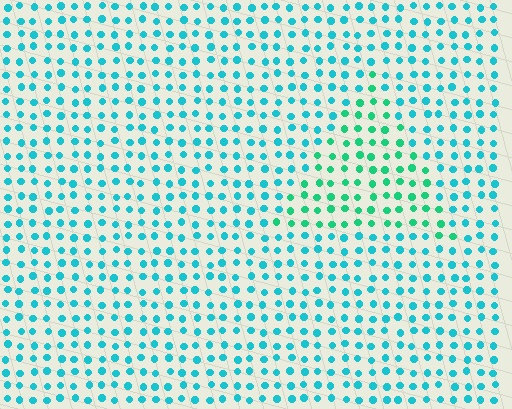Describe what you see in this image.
The image is filled with small cyan elements in a uniform arrangement. A triangle-shaped region is visible where the elements are tinted to a slightly different hue, forming a subtle color boundary.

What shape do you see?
I see a triangle.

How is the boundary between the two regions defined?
The boundary is defined purely by a slight shift in hue (about 32 degrees). Spacing, size, and orientation are identical on both sides.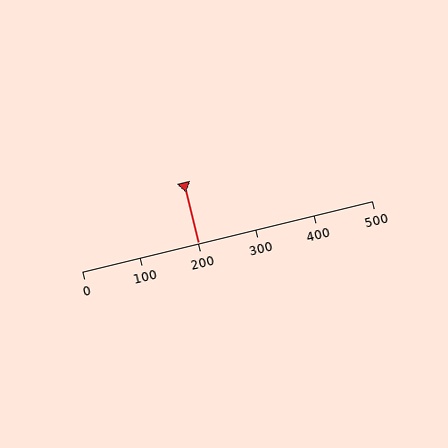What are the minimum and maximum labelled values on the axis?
The axis runs from 0 to 500.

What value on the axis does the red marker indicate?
The marker indicates approximately 200.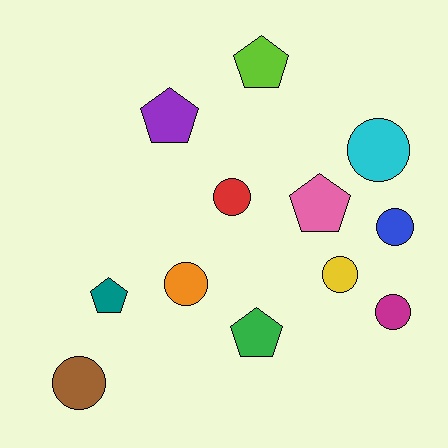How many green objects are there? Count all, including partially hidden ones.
There is 1 green object.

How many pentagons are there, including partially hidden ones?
There are 5 pentagons.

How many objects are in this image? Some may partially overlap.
There are 12 objects.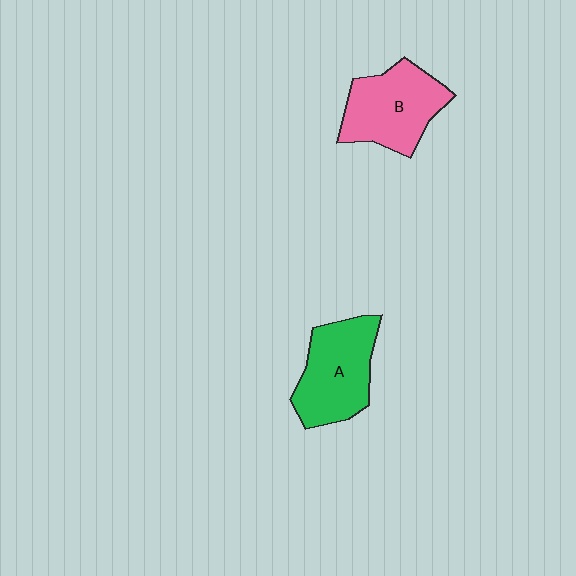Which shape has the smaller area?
Shape B (pink).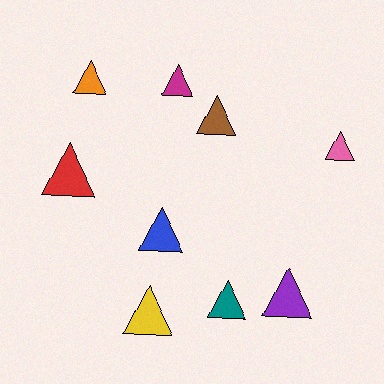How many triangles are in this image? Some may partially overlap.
There are 9 triangles.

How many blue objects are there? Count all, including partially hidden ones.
There is 1 blue object.